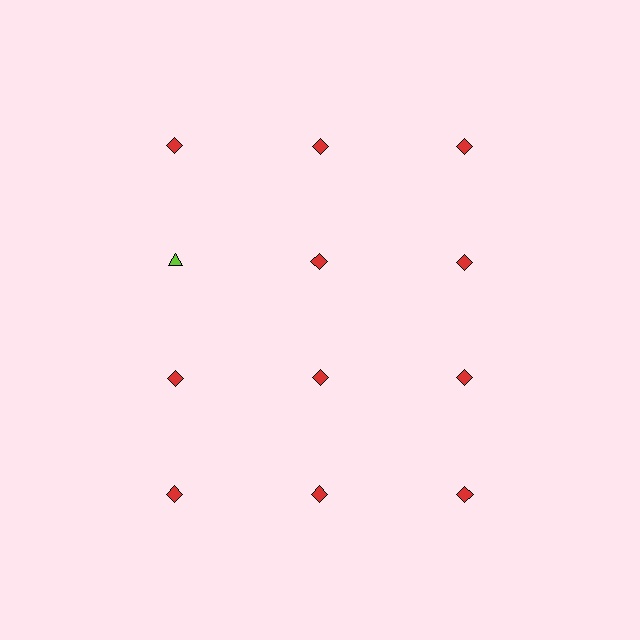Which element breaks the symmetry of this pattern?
The lime triangle in the second row, leftmost column breaks the symmetry. All other shapes are red diamonds.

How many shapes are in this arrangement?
There are 12 shapes arranged in a grid pattern.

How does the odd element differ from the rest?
It differs in both color (lime instead of red) and shape (triangle instead of diamond).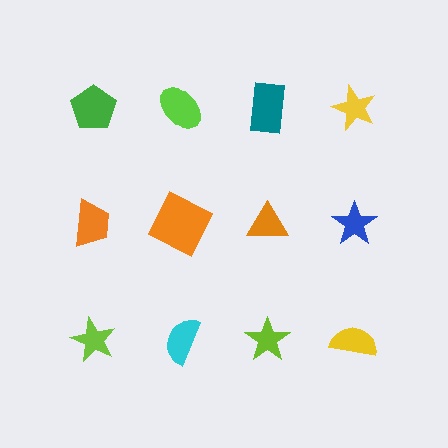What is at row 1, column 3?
A teal rectangle.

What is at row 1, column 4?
A yellow star.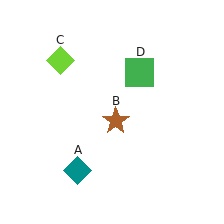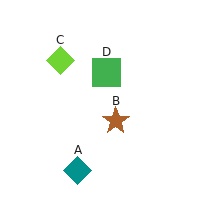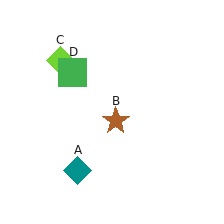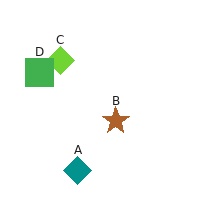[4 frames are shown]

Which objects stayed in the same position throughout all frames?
Teal diamond (object A) and brown star (object B) and lime diamond (object C) remained stationary.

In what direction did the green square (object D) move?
The green square (object D) moved left.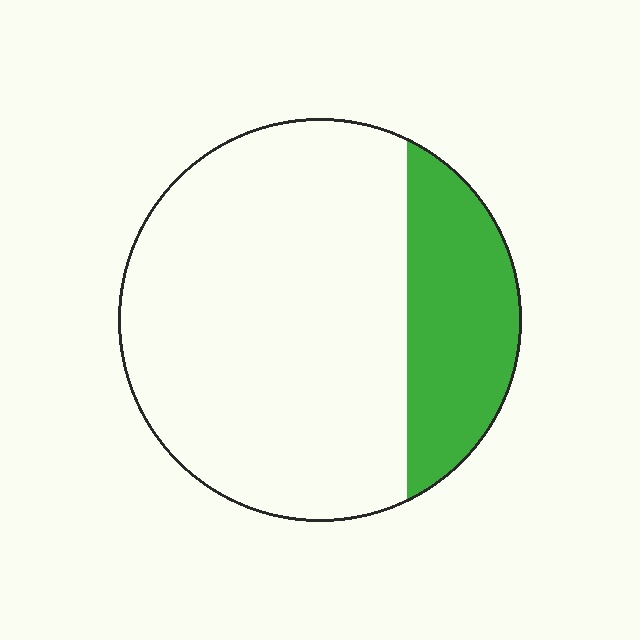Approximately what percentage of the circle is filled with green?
Approximately 25%.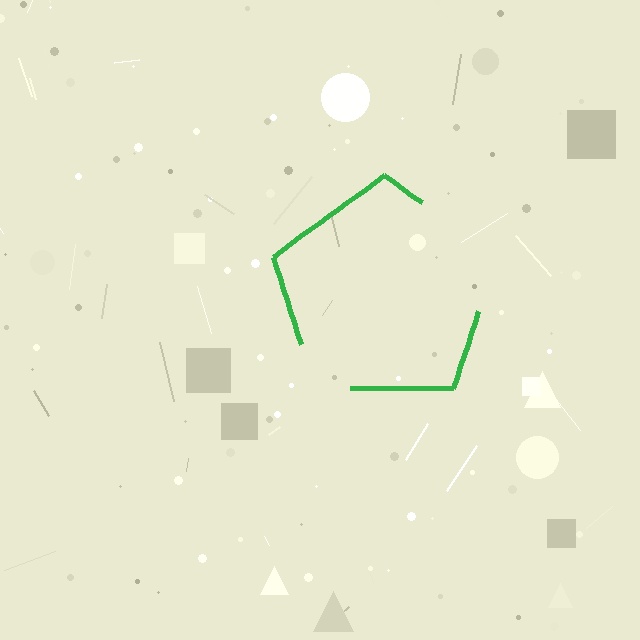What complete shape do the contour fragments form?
The contour fragments form a pentagon.